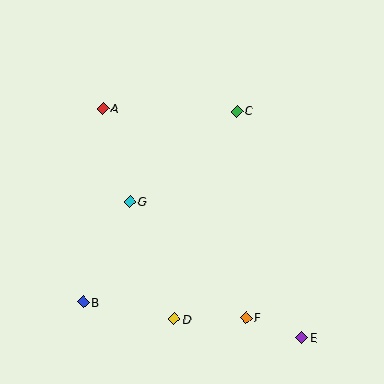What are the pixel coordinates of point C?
Point C is at (237, 111).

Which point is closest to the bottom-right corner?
Point E is closest to the bottom-right corner.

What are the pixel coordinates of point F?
Point F is at (246, 317).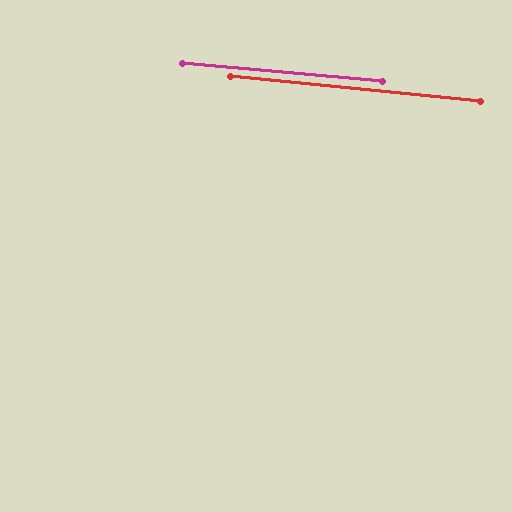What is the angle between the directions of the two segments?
Approximately 1 degree.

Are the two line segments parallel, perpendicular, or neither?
Parallel — their directions differ by only 0.7°.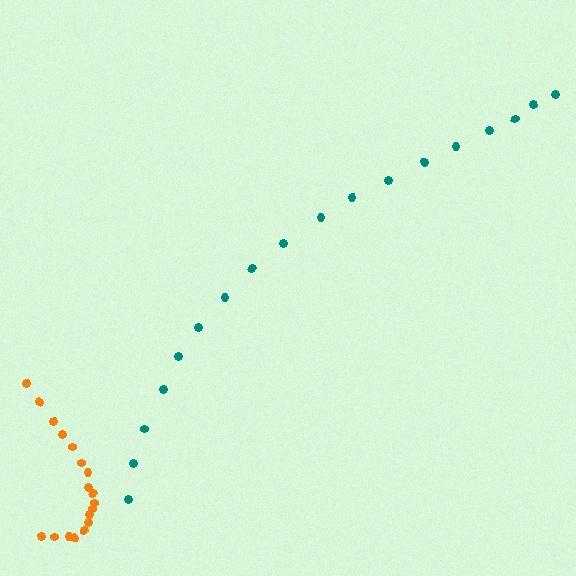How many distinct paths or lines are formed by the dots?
There are 2 distinct paths.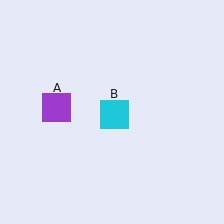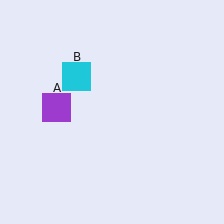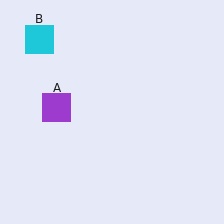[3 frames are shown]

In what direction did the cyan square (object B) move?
The cyan square (object B) moved up and to the left.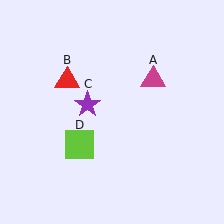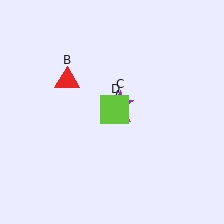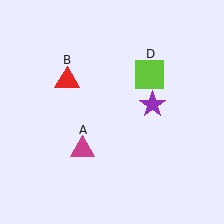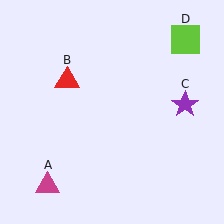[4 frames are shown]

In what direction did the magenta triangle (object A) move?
The magenta triangle (object A) moved down and to the left.